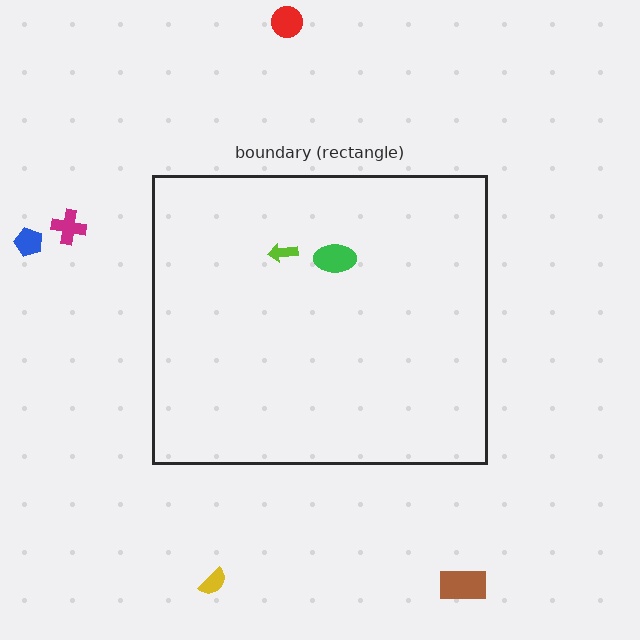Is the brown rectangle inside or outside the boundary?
Outside.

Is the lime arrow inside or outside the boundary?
Inside.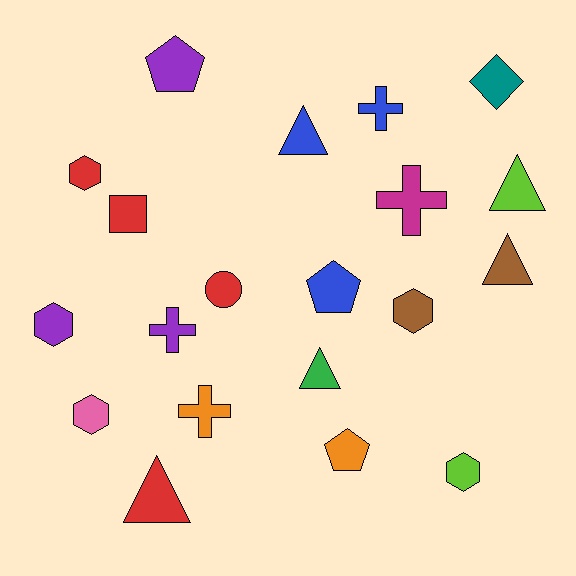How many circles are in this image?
There is 1 circle.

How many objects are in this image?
There are 20 objects.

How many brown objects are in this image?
There are 2 brown objects.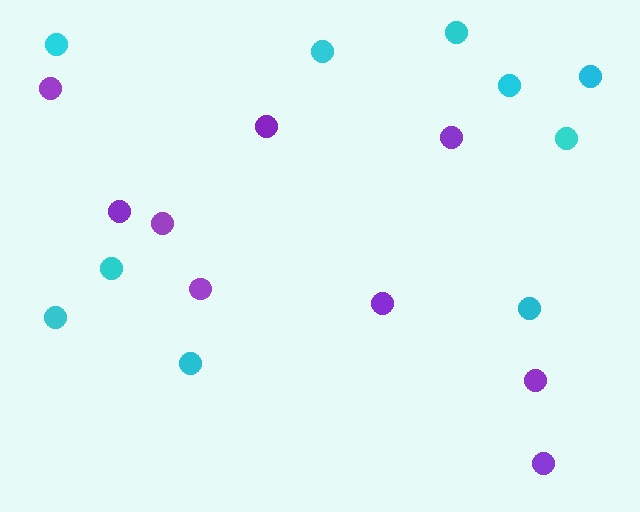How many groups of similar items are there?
There are 2 groups: one group of purple circles (9) and one group of cyan circles (10).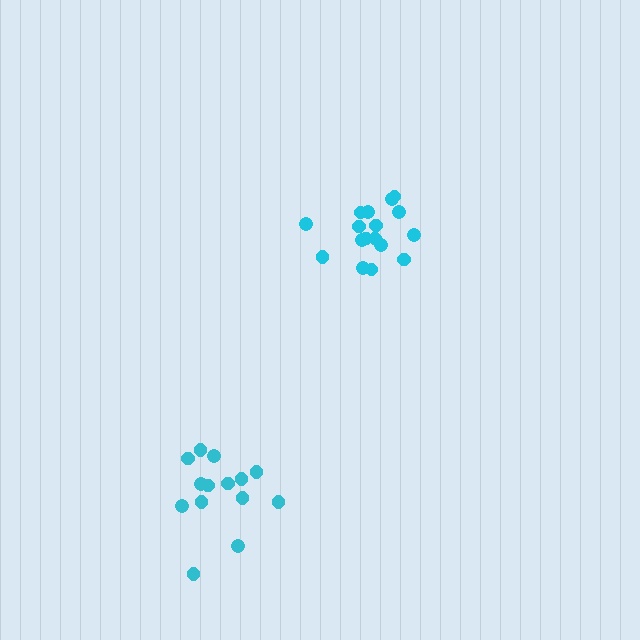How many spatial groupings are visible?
There are 2 spatial groupings.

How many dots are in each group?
Group 1: 17 dots, Group 2: 14 dots (31 total).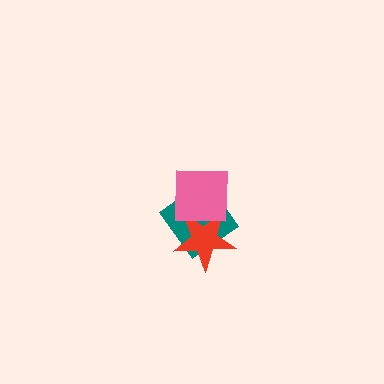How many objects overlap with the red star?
2 objects overlap with the red star.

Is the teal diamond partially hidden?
Yes, it is partially covered by another shape.